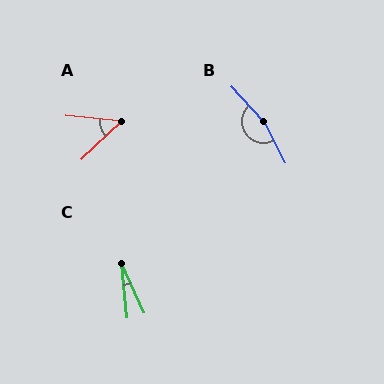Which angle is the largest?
B, at approximately 165 degrees.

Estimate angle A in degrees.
Approximately 49 degrees.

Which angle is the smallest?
C, at approximately 19 degrees.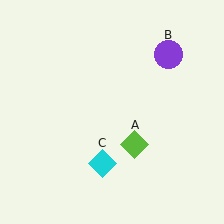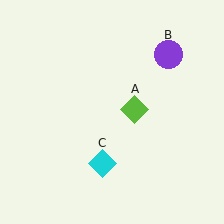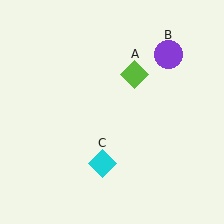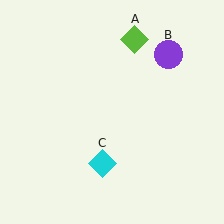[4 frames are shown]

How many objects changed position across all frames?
1 object changed position: lime diamond (object A).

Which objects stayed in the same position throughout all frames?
Purple circle (object B) and cyan diamond (object C) remained stationary.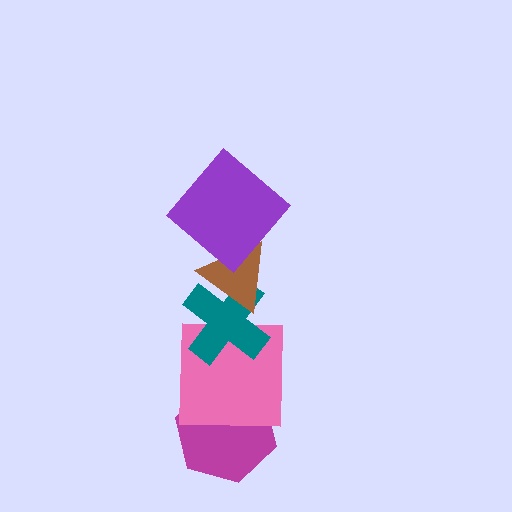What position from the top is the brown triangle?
The brown triangle is 2nd from the top.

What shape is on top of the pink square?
The teal cross is on top of the pink square.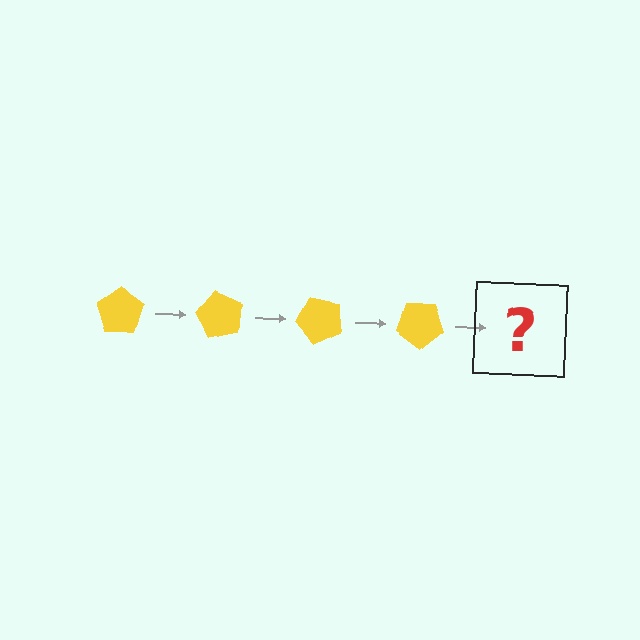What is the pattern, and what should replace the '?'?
The pattern is that the pentagon rotates 60 degrees each step. The '?' should be a yellow pentagon rotated 240 degrees.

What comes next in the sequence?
The next element should be a yellow pentagon rotated 240 degrees.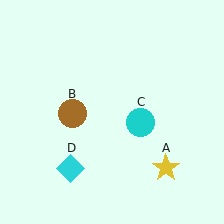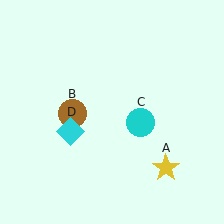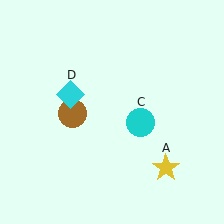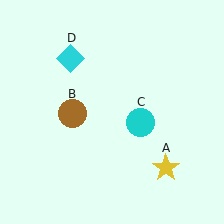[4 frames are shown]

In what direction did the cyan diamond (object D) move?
The cyan diamond (object D) moved up.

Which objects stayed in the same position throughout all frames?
Yellow star (object A) and brown circle (object B) and cyan circle (object C) remained stationary.